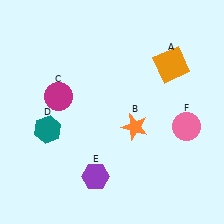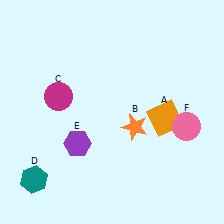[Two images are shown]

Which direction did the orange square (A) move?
The orange square (A) moved down.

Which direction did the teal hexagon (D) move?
The teal hexagon (D) moved down.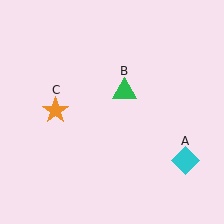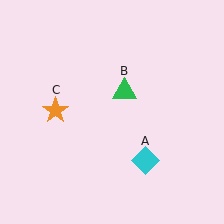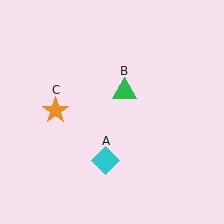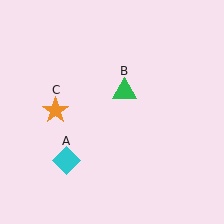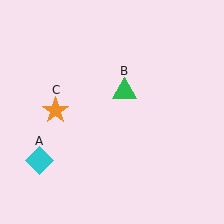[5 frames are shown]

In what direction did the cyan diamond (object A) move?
The cyan diamond (object A) moved left.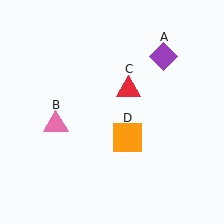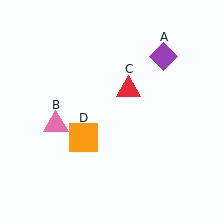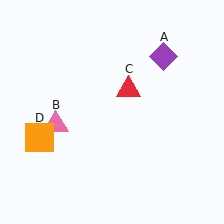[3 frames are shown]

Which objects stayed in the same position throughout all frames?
Purple diamond (object A) and pink triangle (object B) and red triangle (object C) remained stationary.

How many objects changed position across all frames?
1 object changed position: orange square (object D).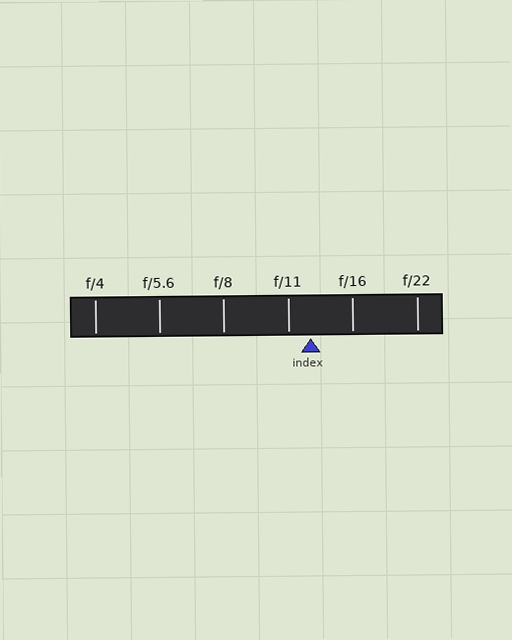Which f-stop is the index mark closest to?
The index mark is closest to f/11.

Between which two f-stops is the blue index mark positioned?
The index mark is between f/11 and f/16.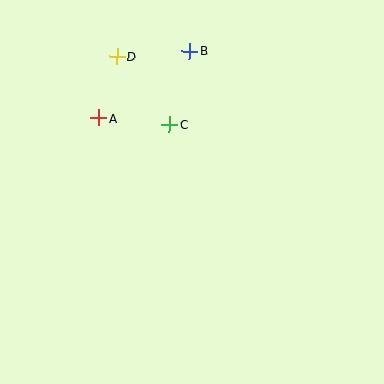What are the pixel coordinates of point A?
Point A is at (99, 118).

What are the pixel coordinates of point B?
Point B is at (190, 51).